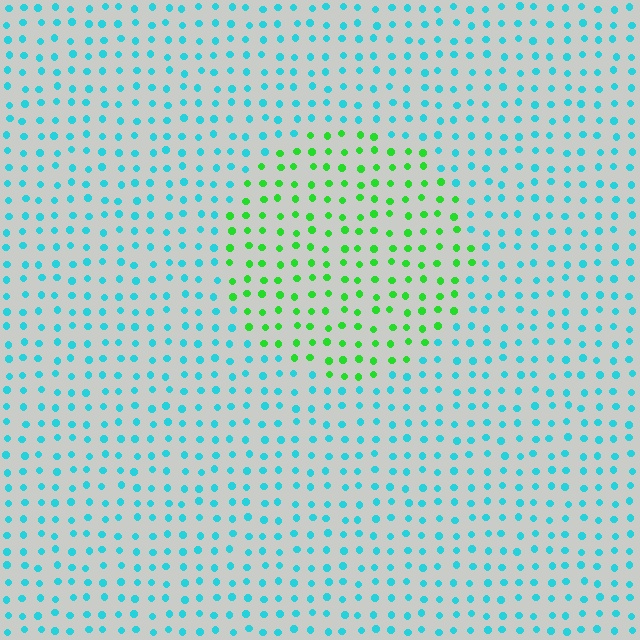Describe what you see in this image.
The image is filled with small cyan elements in a uniform arrangement. A circle-shaped region is visible where the elements are tinted to a slightly different hue, forming a subtle color boundary.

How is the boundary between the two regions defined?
The boundary is defined purely by a slight shift in hue (about 61 degrees). Spacing, size, and orientation are identical on both sides.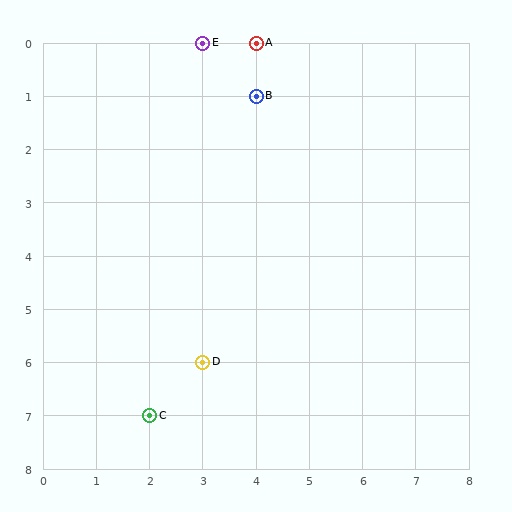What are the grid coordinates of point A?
Point A is at grid coordinates (4, 0).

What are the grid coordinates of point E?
Point E is at grid coordinates (3, 0).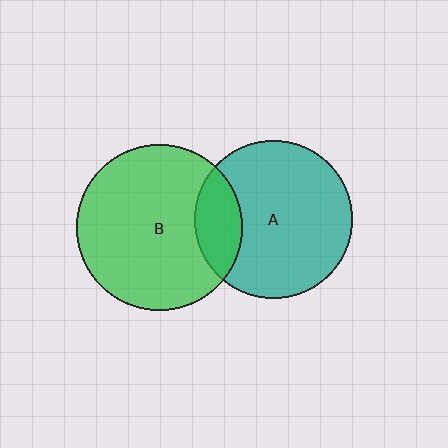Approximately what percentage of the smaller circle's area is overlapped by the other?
Approximately 20%.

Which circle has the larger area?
Circle B (green).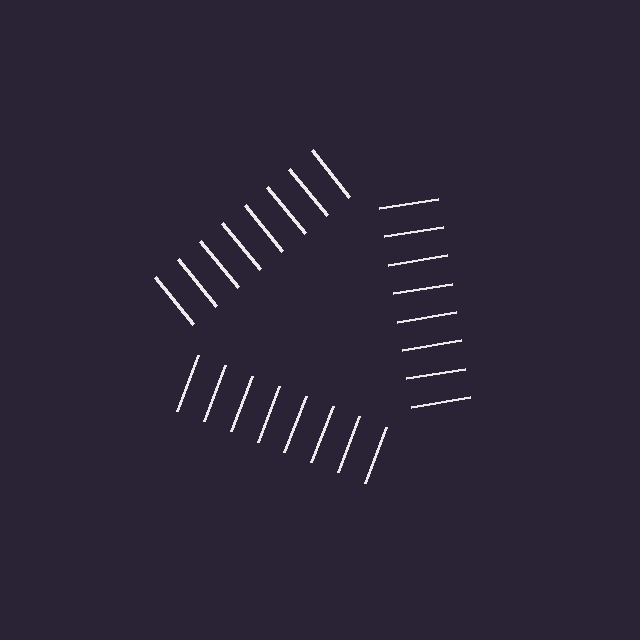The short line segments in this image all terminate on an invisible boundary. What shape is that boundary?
An illusory triangle — the line segments terminate on its edges but no continuous stroke is drawn.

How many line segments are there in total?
24 — 8 along each of the 3 edges.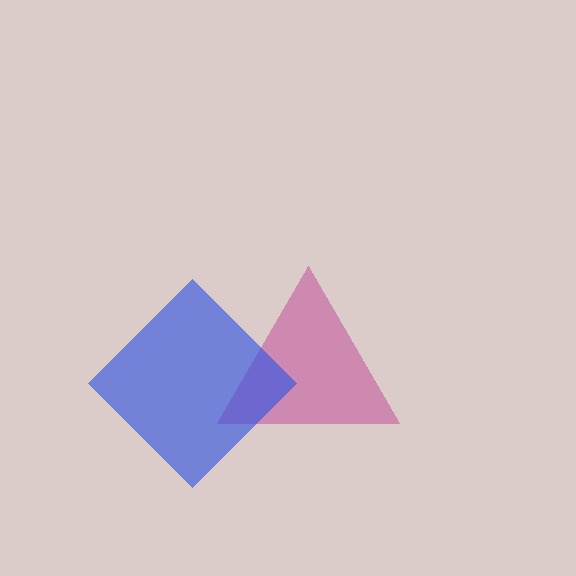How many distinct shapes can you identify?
There are 2 distinct shapes: a magenta triangle, a blue diamond.